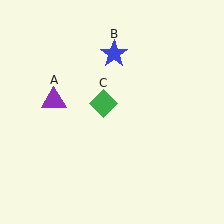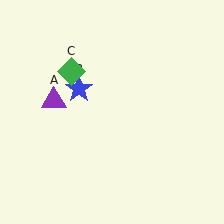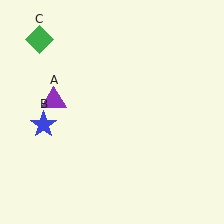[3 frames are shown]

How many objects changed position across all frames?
2 objects changed position: blue star (object B), green diamond (object C).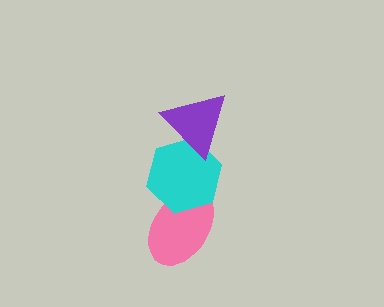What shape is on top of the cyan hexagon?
The purple triangle is on top of the cyan hexagon.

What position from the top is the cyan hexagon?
The cyan hexagon is 2nd from the top.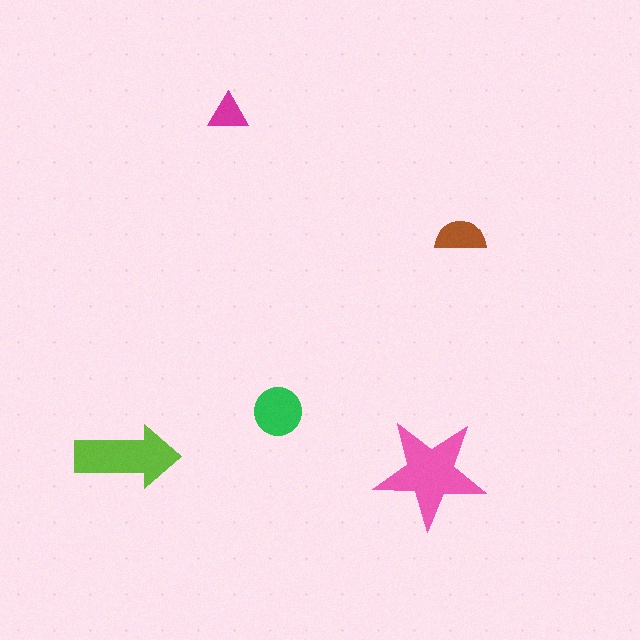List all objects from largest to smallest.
The pink star, the lime arrow, the green circle, the brown semicircle, the magenta triangle.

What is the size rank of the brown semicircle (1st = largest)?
4th.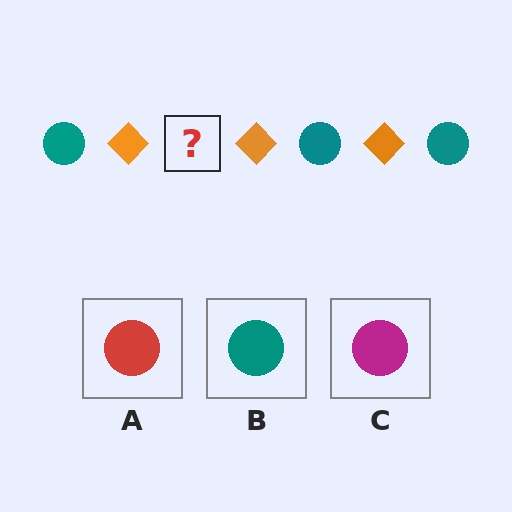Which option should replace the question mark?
Option B.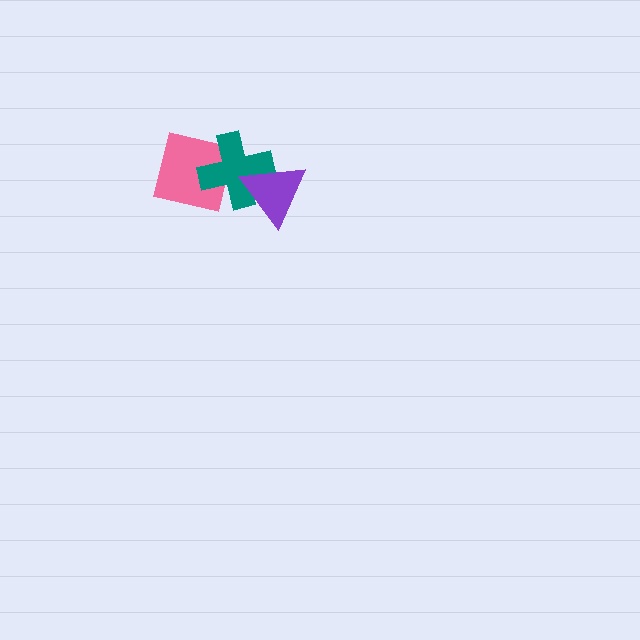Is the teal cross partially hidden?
Yes, it is partially covered by another shape.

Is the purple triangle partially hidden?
No, no other shape covers it.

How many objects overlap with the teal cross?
2 objects overlap with the teal cross.